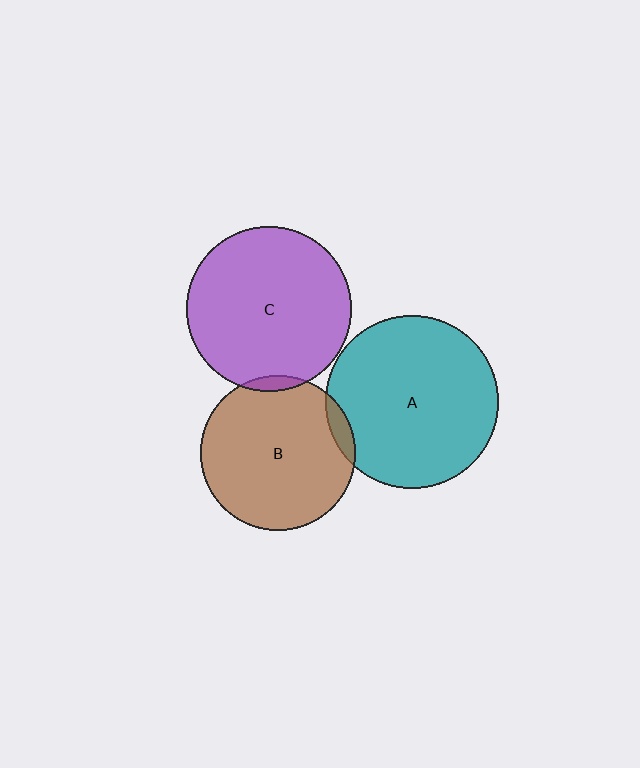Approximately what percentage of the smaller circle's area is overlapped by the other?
Approximately 5%.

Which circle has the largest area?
Circle A (teal).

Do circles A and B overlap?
Yes.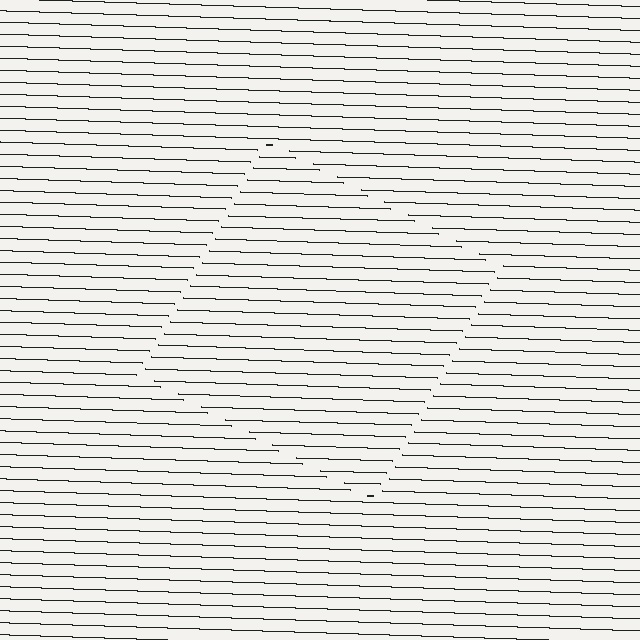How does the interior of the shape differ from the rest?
The interior of the shape contains the same grating, shifted by half a period — the contour is defined by the phase discontinuity where line-ends from the inner and outer gratings abut.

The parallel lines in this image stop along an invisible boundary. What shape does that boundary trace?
An illusory square. The interior of the shape contains the same grating, shifted by half a period — the contour is defined by the phase discontinuity where line-ends from the inner and outer gratings abut.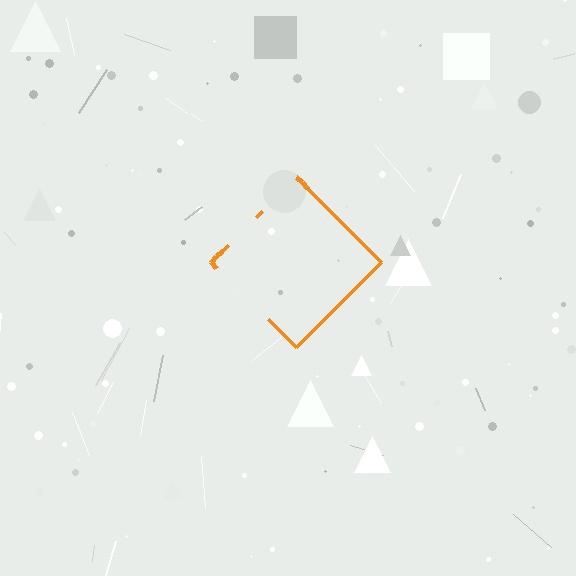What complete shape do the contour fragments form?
The contour fragments form a diamond.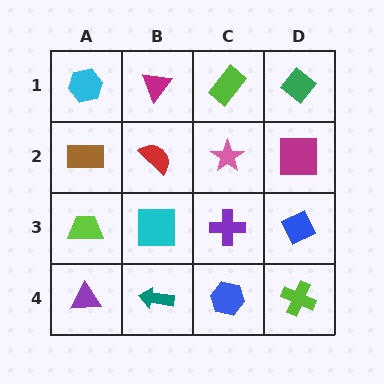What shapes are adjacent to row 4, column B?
A cyan square (row 3, column B), a purple triangle (row 4, column A), a blue hexagon (row 4, column C).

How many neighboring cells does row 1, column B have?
3.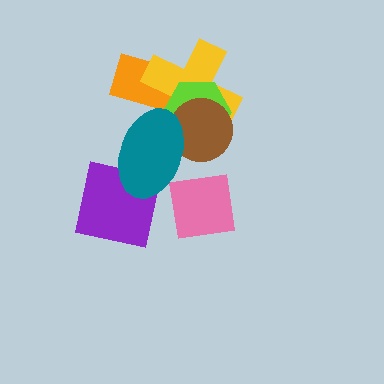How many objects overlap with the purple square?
1 object overlaps with the purple square.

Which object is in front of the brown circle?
The teal ellipse is in front of the brown circle.